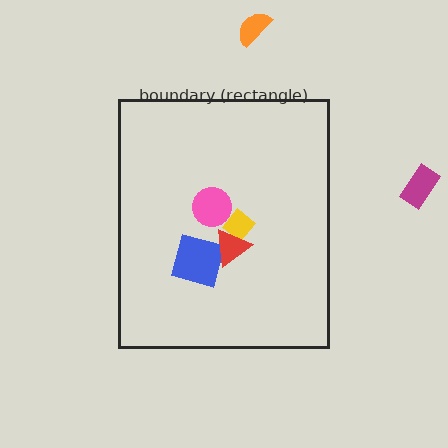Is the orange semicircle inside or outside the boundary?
Outside.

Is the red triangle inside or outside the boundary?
Inside.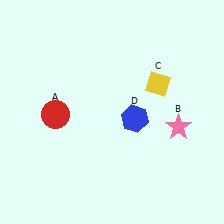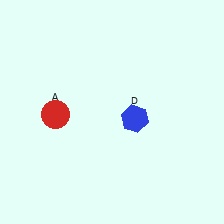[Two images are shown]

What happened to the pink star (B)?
The pink star (B) was removed in Image 2. It was in the bottom-right area of Image 1.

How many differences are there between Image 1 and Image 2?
There are 2 differences between the two images.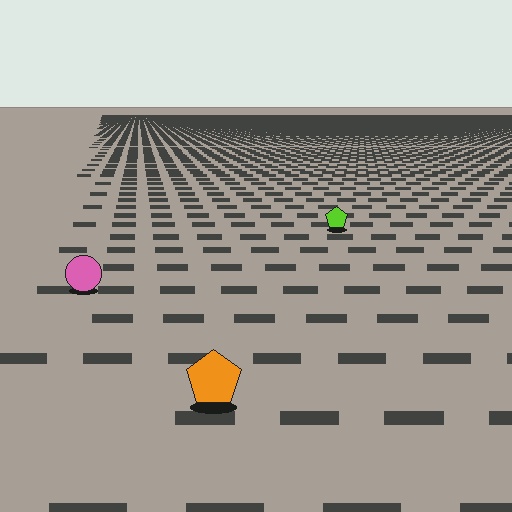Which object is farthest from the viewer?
The lime pentagon is farthest from the viewer. It appears smaller and the ground texture around it is denser.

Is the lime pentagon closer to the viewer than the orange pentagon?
No. The orange pentagon is closer — you can tell from the texture gradient: the ground texture is coarser near it.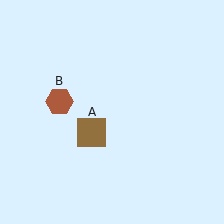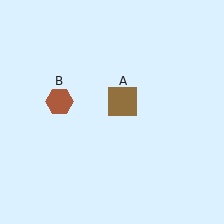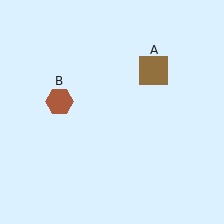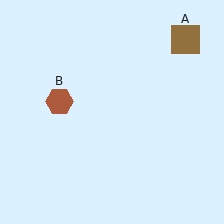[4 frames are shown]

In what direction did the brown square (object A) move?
The brown square (object A) moved up and to the right.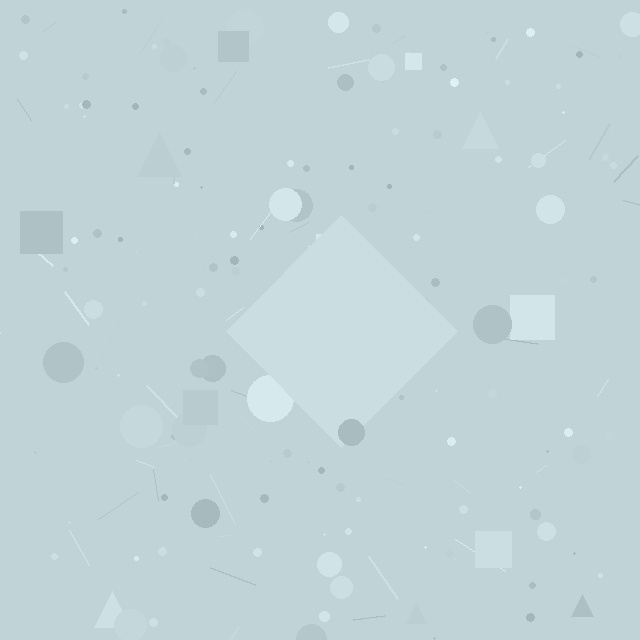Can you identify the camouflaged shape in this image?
The camouflaged shape is a diamond.